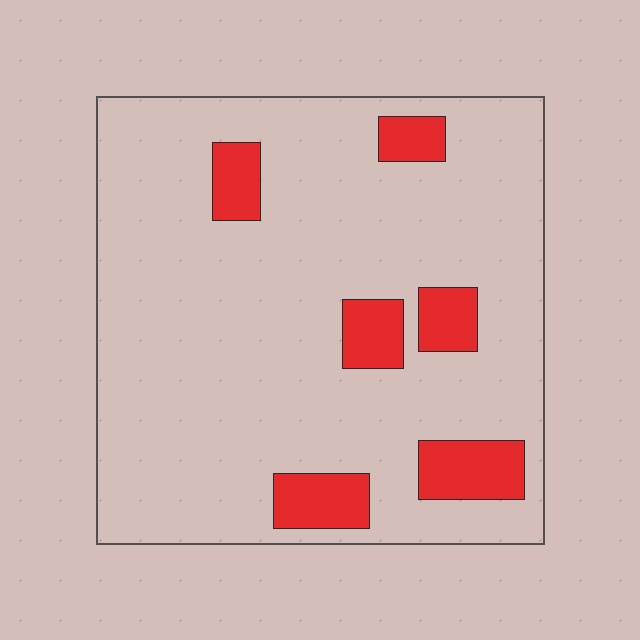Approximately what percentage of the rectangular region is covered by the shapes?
Approximately 15%.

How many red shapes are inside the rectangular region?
6.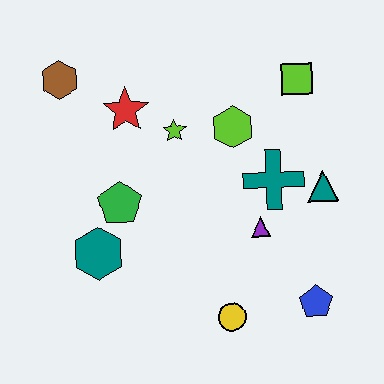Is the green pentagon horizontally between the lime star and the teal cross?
No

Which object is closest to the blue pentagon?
The yellow circle is closest to the blue pentagon.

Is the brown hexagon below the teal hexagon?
No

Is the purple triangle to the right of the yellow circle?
Yes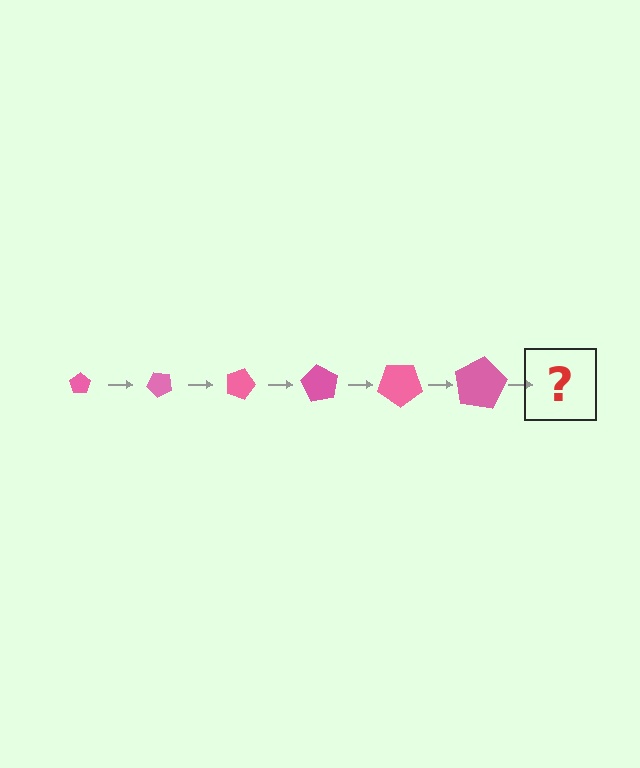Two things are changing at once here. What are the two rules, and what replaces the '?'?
The two rules are that the pentagon grows larger each step and it rotates 45 degrees each step. The '?' should be a pentagon, larger than the previous one and rotated 270 degrees from the start.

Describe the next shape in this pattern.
It should be a pentagon, larger than the previous one and rotated 270 degrees from the start.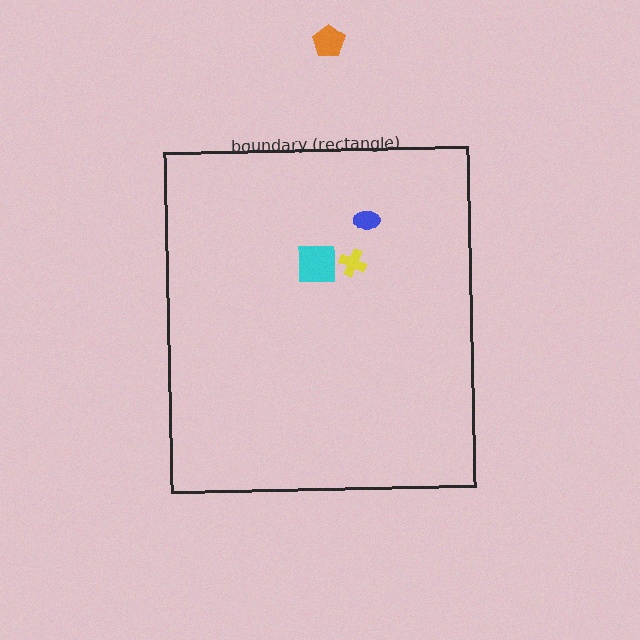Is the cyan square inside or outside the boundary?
Inside.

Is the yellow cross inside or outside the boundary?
Inside.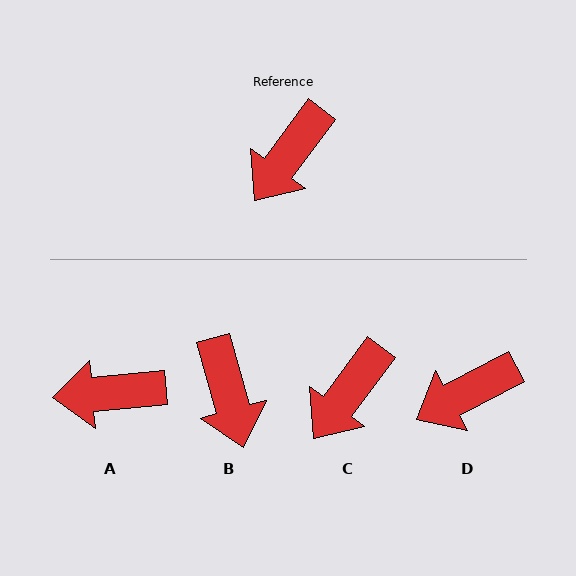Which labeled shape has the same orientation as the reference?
C.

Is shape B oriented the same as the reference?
No, it is off by about 52 degrees.